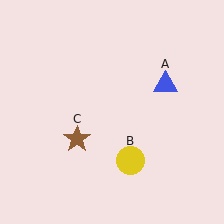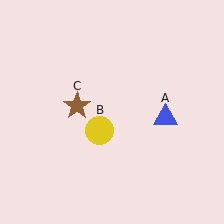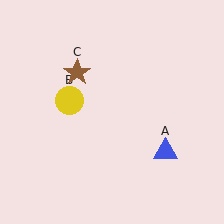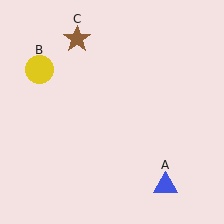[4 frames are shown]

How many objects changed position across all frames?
3 objects changed position: blue triangle (object A), yellow circle (object B), brown star (object C).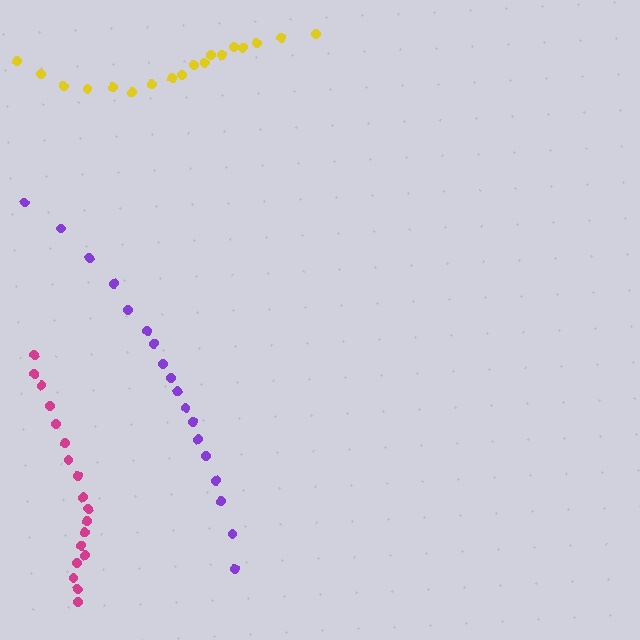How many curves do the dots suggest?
There are 3 distinct paths.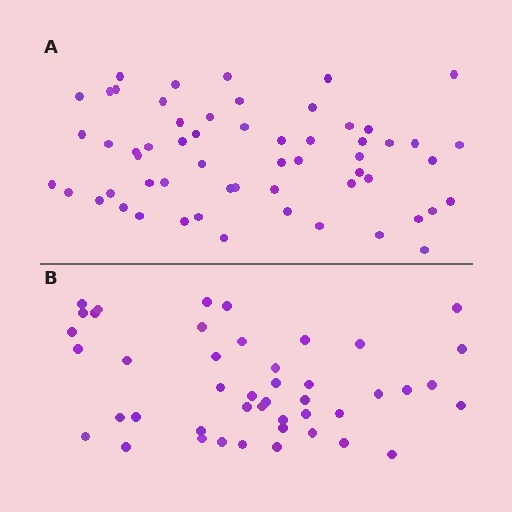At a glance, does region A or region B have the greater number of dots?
Region A (the top region) has more dots.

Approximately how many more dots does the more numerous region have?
Region A has approximately 15 more dots than region B.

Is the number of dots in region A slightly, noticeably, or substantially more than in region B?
Region A has noticeably more, but not dramatically so. The ratio is roughly 1.3 to 1.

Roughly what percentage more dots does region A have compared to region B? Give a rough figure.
About 30% more.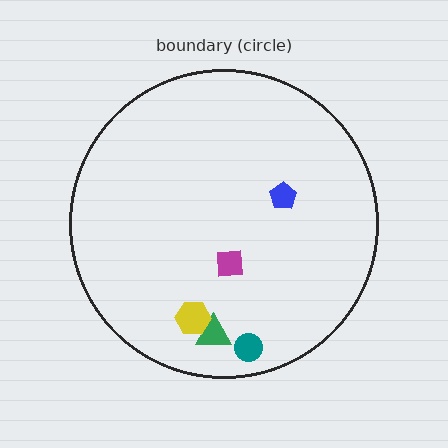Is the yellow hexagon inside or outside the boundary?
Inside.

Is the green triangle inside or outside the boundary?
Inside.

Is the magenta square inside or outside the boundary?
Inside.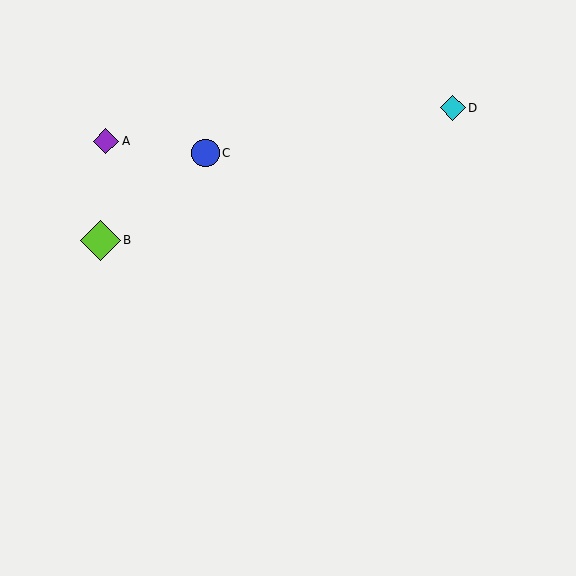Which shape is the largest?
The lime diamond (labeled B) is the largest.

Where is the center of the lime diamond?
The center of the lime diamond is at (100, 240).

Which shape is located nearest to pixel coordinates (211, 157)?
The blue circle (labeled C) at (206, 153) is nearest to that location.